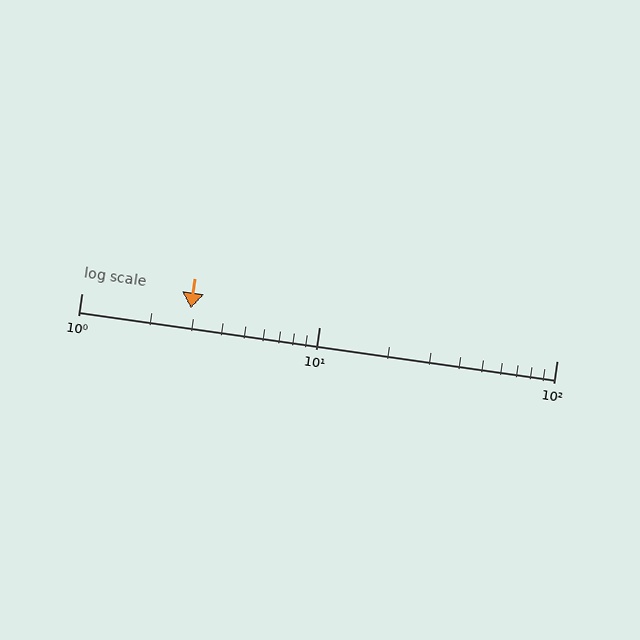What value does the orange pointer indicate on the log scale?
The pointer indicates approximately 2.9.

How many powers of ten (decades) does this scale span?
The scale spans 2 decades, from 1 to 100.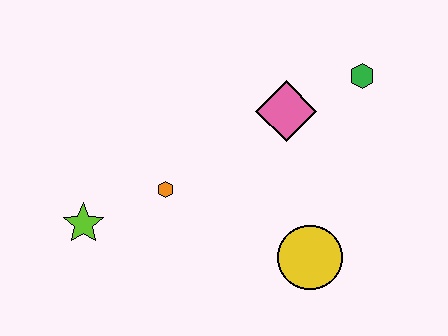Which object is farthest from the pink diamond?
The lime star is farthest from the pink diamond.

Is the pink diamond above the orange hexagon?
Yes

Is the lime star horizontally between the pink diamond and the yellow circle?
No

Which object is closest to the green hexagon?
The pink diamond is closest to the green hexagon.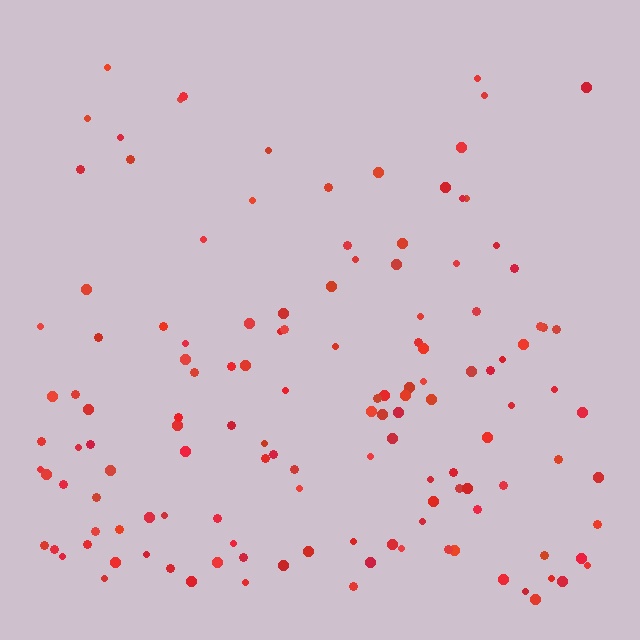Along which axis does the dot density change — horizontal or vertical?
Vertical.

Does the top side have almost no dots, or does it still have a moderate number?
Still a moderate number, just noticeably fewer than the bottom.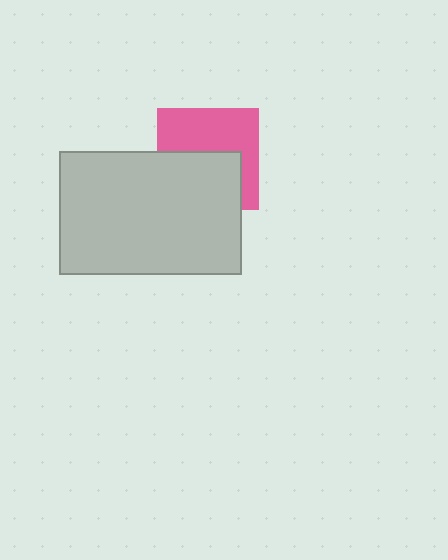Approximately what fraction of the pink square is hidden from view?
Roughly 47% of the pink square is hidden behind the light gray rectangle.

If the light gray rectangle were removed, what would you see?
You would see the complete pink square.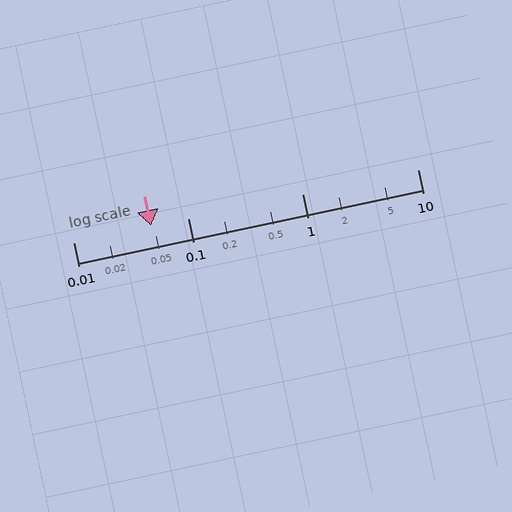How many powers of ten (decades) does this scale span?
The scale spans 3 decades, from 0.01 to 10.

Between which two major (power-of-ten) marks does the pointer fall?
The pointer is between 0.01 and 0.1.